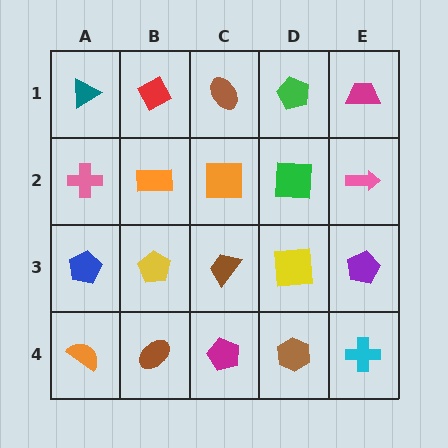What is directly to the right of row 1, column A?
A red diamond.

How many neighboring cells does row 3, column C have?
4.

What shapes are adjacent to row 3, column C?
An orange square (row 2, column C), a magenta pentagon (row 4, column C), a yellow pentagon (row 3, column B), a yellow square (row 3, column D).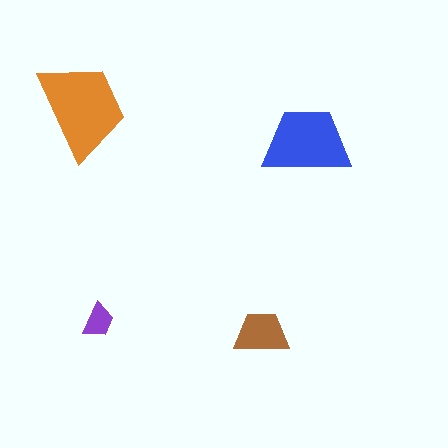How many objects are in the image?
There are 4 objects in the image.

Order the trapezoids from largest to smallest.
the orange one, the blue one, the brown one, the purple one.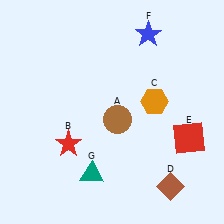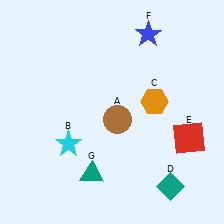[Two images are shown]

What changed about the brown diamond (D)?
In Image 1, D is brown. In Image 2, it changed to teal.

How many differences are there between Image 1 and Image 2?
There are 2 differences between the two images.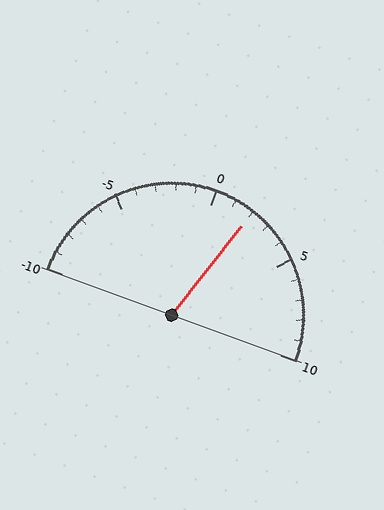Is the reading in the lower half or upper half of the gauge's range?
The reading is in the upper half of the range (-10 to 10).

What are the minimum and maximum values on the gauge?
The gauge ranges from -10 to 10.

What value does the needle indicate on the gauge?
The needle indicates approximately 2.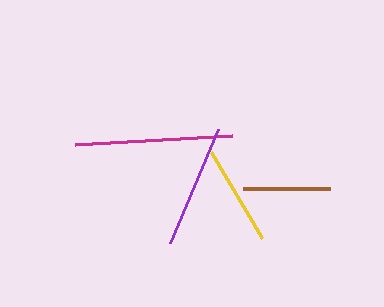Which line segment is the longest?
The magenta line is the longest at approximately 157 pixels.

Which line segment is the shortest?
The brown line is the shortest at approximately 87 pixels.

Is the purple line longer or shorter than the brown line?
The purple line is longer than the brown line.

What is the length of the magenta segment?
The magenta segment is approximately 157 pixels long.